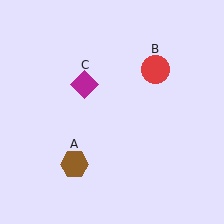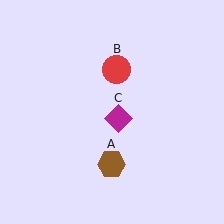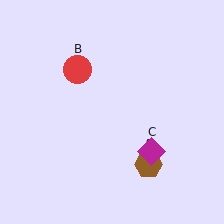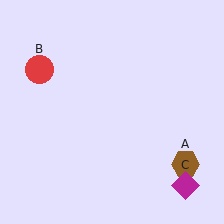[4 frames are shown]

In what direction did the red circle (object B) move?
The red circle (object B) moved left.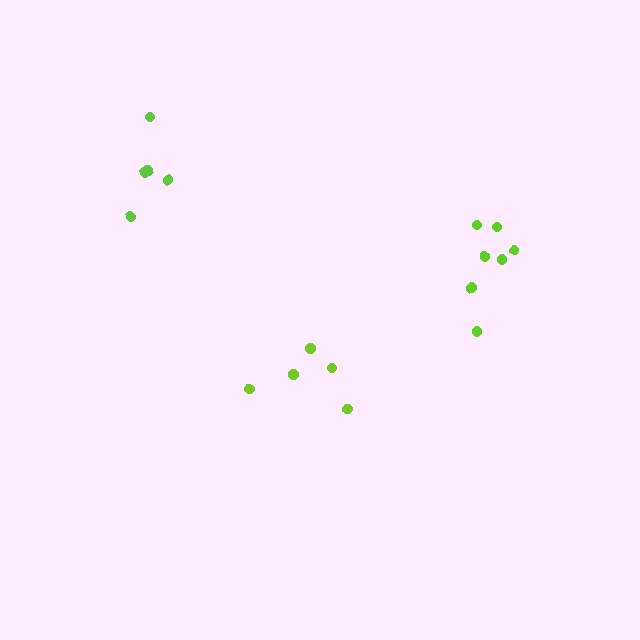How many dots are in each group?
Group 1: 7 dots, Group 2: 5 dots, Group 3: 5 dots (17 total).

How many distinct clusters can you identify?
There are 3 distinct clusters.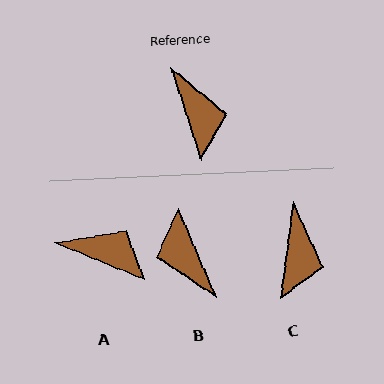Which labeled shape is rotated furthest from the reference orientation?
B, about 175 degrees away.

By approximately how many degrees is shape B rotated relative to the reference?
Approximately 175 degrees clockwise.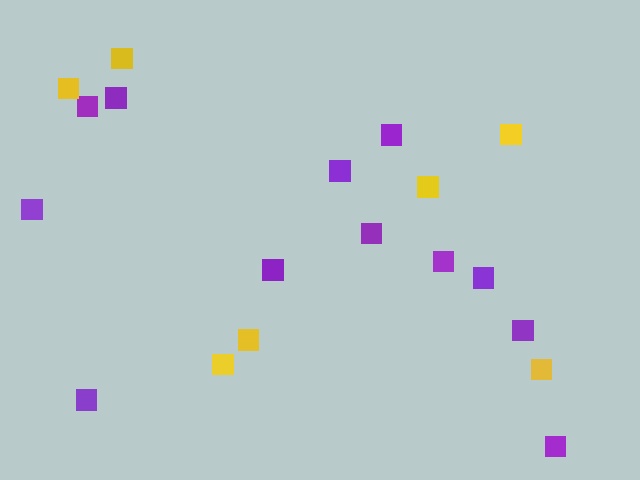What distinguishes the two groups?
There are 2 groups: one group of purple squares (12) and one group of yellow squares (7).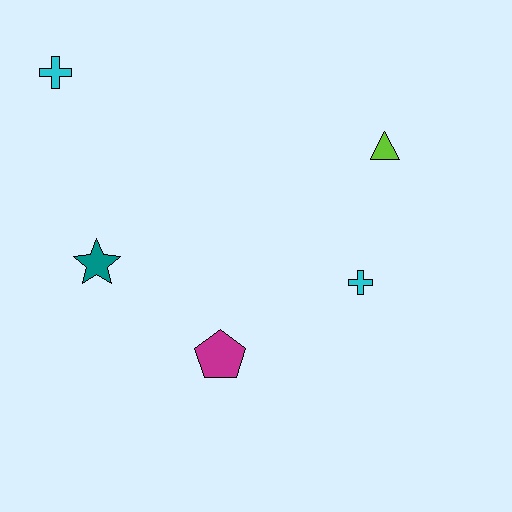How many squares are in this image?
There are no squares.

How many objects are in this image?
There are 5 objects.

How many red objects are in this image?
There are no red objects.